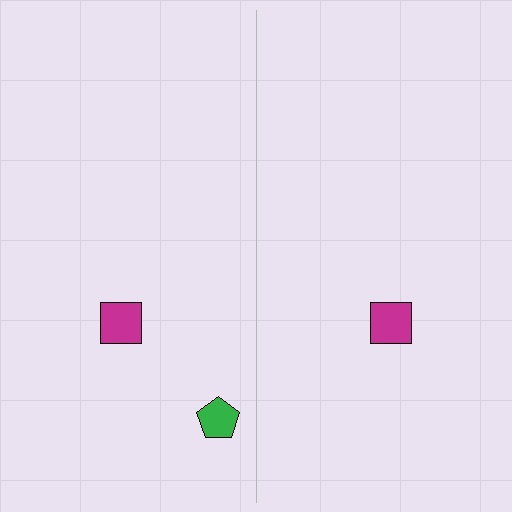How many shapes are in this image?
There are 3 shapes in this image.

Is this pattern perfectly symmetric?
No, the pattern is not perfectly symmetric. A green pentagon is missing from the right side.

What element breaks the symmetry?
A green pentagon is missing from the right side.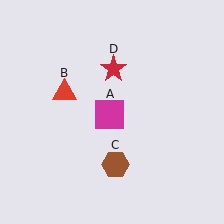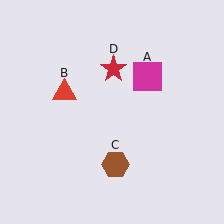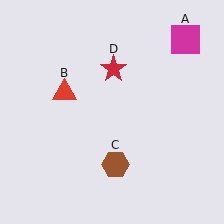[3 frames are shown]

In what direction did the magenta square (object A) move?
The magenta square (object A) moved up and to the right.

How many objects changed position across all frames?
1 object changed position: magenta square (object A).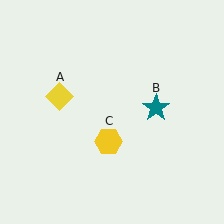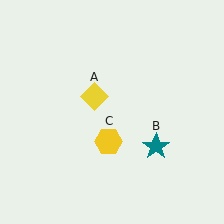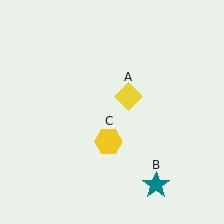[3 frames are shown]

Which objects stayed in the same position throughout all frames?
Yellow hexagon (object C) remained stationary.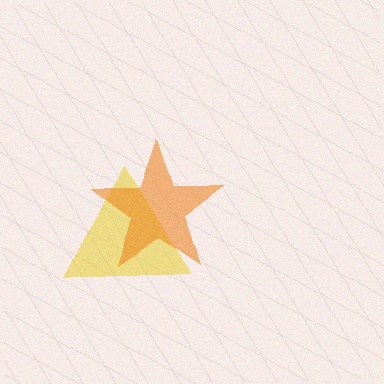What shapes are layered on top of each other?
The layered shapes are: a yellow triangle, an orange star.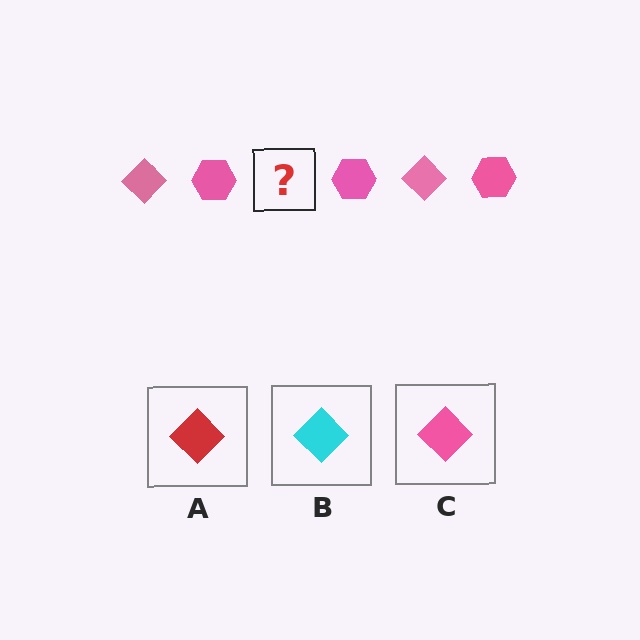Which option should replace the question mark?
Option C.